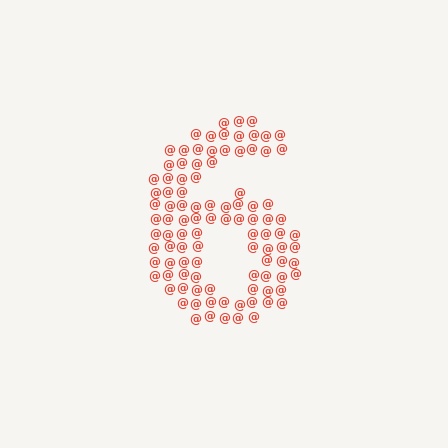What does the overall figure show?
The overall figure shows the digit 6.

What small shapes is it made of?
It is made of small at signs.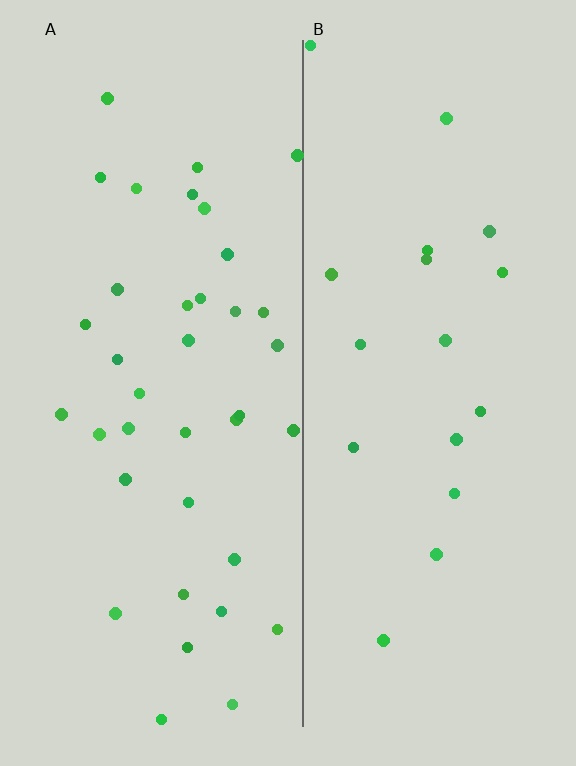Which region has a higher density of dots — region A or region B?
A (the left).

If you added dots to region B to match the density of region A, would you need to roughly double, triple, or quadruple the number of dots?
Approximately double.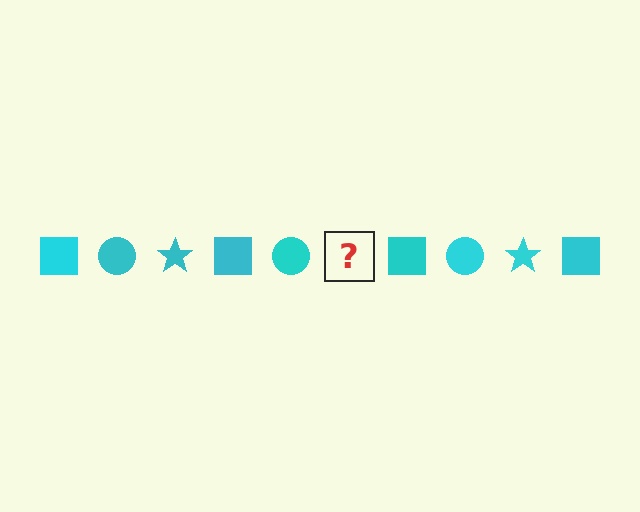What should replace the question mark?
The question mark should be replaced with a cyan star.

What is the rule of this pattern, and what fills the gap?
The rule is that the pattern cycles through square, circle, star shapes in cyan. The gap should be filled with a cyan star.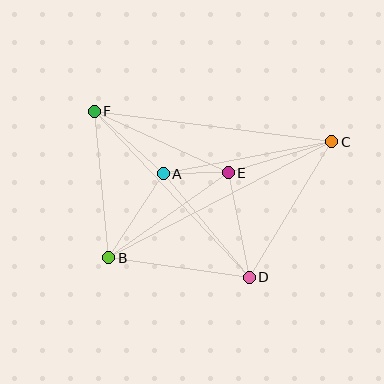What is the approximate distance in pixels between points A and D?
The distance between A and D is approximately 134 pixels.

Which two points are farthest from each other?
Points B and C are farthest from each other.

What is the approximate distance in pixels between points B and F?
The distance between B and F is approximately 147 pixels.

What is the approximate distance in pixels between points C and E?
The distance between C and E is approximately 108 pixels.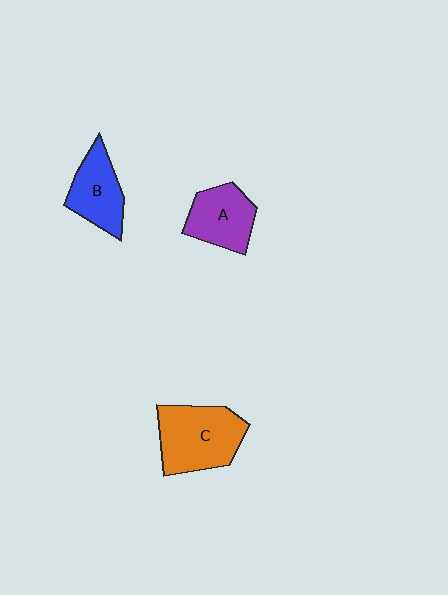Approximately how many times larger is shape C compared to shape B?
Approximately 1.4 times.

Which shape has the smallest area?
Shape B (blue).